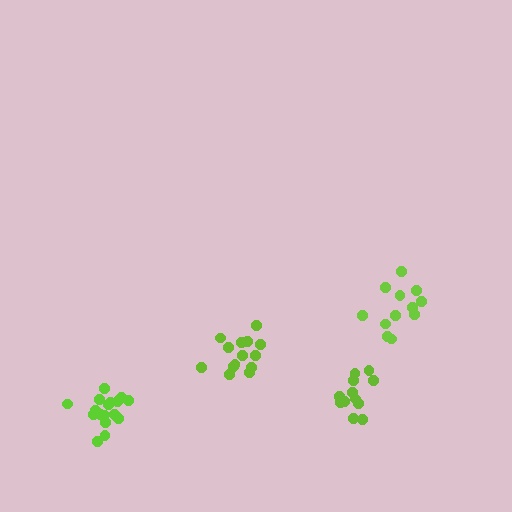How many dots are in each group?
Group 1: 14 dots, Group 2: 17 dots, Group 3: 12 dots, Group 4: 12 dots (55 total).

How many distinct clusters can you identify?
There are 4 distinct clusters.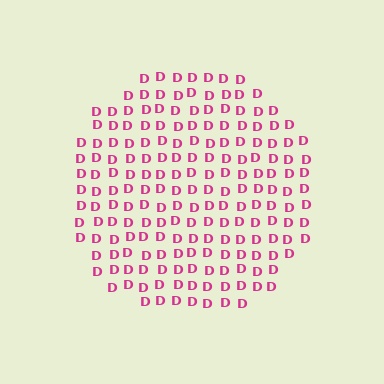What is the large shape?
The large shape is a circle.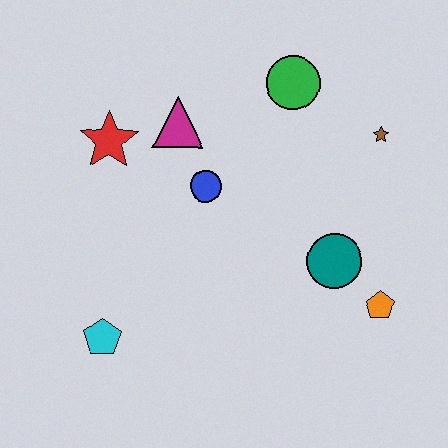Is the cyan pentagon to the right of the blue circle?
No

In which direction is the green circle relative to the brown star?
The green circle is to the left of the brown star.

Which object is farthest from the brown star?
The cyan pentagon is farthest from the brown star.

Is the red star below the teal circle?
No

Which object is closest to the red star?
The magenta triangle is closest to the red star.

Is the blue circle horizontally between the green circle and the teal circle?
No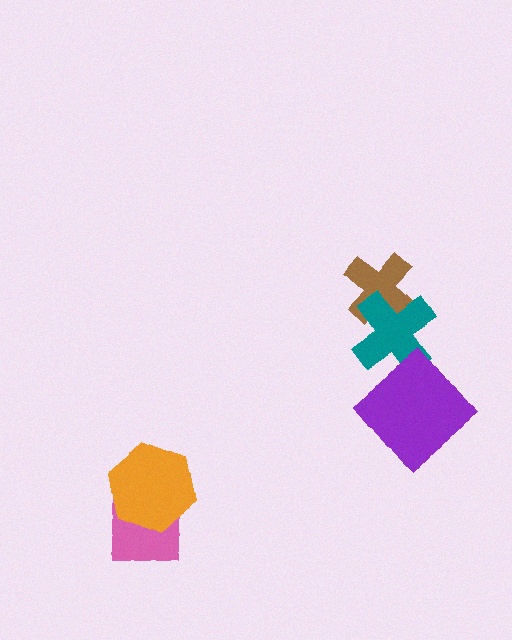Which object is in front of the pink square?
The orange hexagon is in front of the pink square.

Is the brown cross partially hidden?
Yes, it is partially covered by another shape.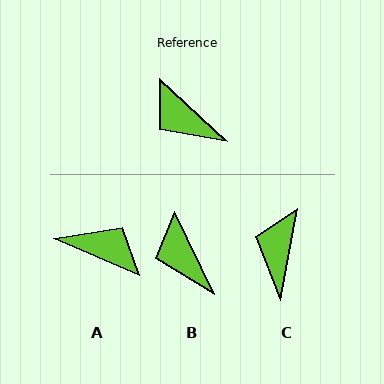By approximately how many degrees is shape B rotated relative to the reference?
Approximately 22 degrees clockwise.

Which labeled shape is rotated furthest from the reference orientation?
A, about 161 degrees away.